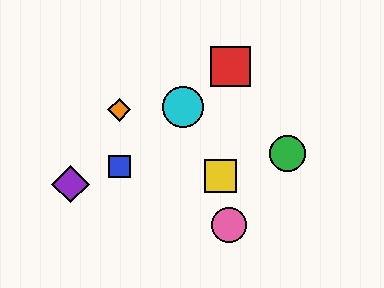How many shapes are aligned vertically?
2 shapes (the blue square, the orange diamond) are aligned vertically.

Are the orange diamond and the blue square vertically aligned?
Yes, both are at x≈119.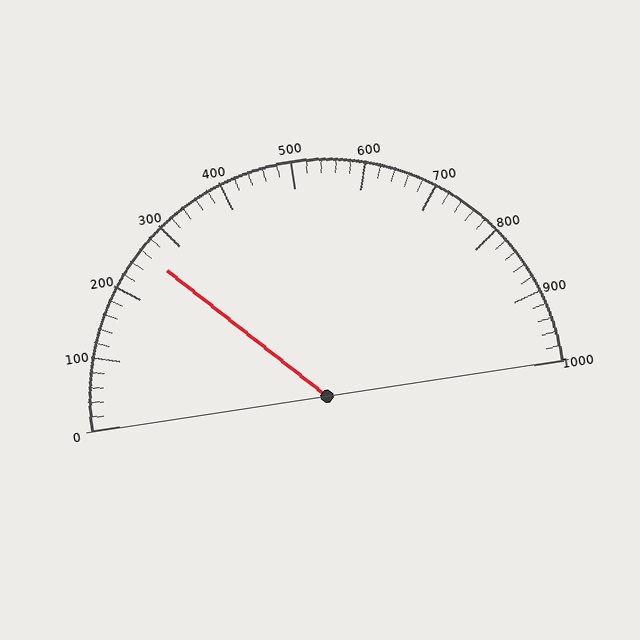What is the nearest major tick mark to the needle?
The nearest major tick mark is 300.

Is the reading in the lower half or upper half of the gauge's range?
The reading is in the lower half of the range (0 to 1000).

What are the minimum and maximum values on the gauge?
The gauge ranges from 0 to 1000.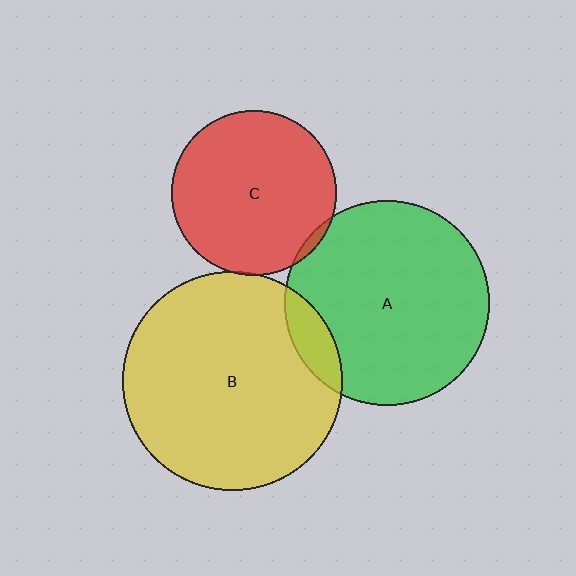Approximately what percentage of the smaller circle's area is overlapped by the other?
Approximately 5%.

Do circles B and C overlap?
Yes.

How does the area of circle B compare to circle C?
Approximately 1.8 times.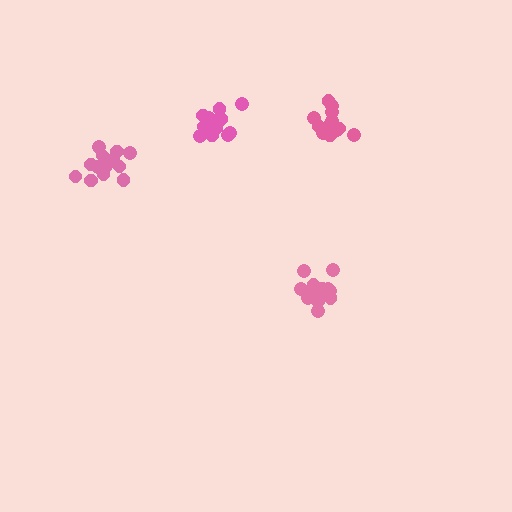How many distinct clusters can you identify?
There are 4 distinct clusters.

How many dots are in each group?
Group 1: 15 dots, Group 2: 15 dots, Group 3: 13 dots, Group 4: 12 dots (55 total).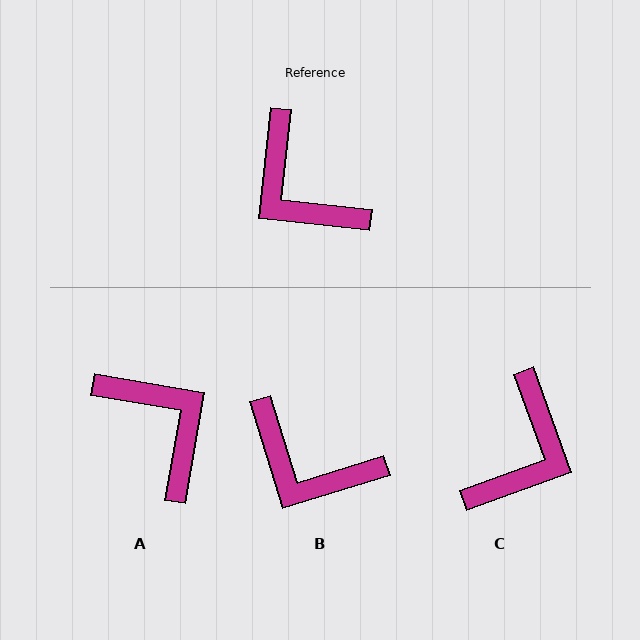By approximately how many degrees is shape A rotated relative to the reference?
Approximately 176 degrees counter-clockwise.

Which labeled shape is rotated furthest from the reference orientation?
A, about 176 degrees away.